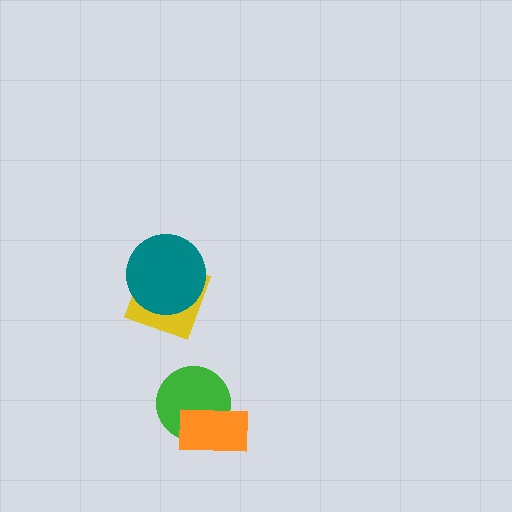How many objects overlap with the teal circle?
1 object overlaps with the teal circle.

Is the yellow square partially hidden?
Yes, it is partially covered by another shape.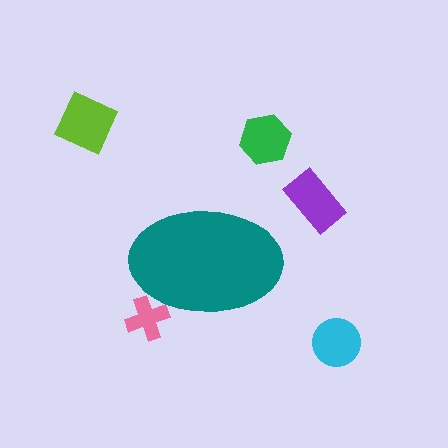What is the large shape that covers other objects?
A teal ellipse.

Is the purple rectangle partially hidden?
No, the purple rectangle is fully visible.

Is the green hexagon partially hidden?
No, the green hexagon is fully visible.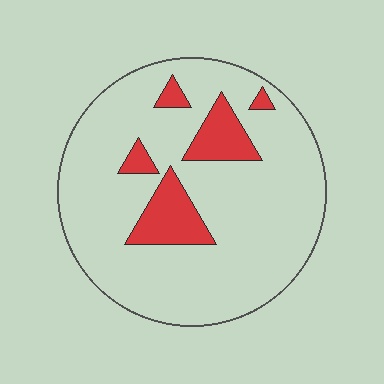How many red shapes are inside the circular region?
5.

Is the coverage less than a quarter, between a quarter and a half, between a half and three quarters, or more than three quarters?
Less than a quarter.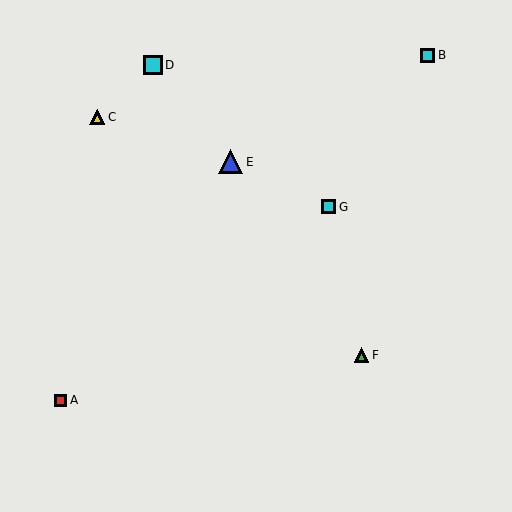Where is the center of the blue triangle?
The center of the blue triangle is at (231, 162).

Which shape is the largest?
The blue triangle (labeled E) is the largest.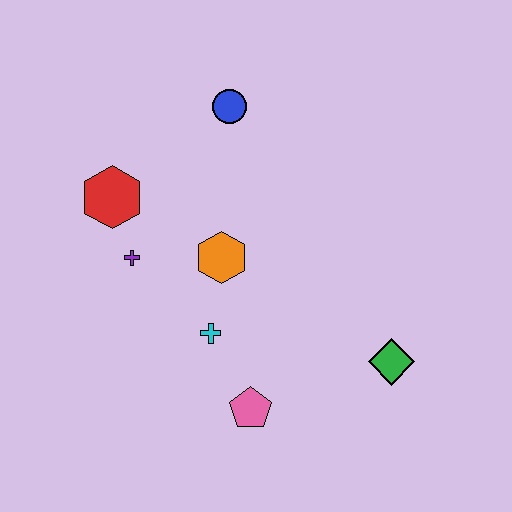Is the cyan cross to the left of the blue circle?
Yes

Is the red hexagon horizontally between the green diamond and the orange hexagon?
No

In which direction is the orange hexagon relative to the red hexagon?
The orange hexagon is to the right of the red hexagon.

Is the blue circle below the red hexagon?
No